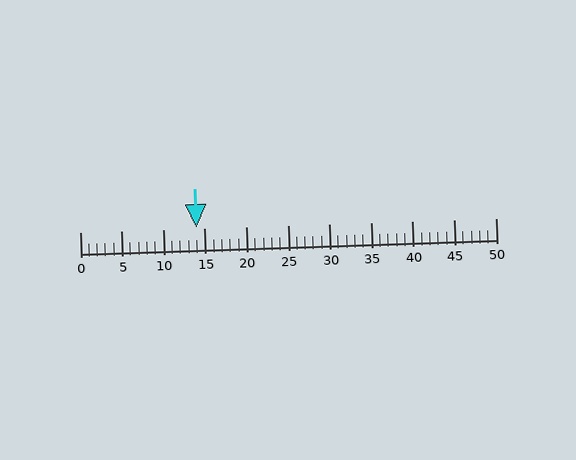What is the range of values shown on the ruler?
The ruler shows values from 0 to 50.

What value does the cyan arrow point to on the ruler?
The cyan arrow points to approximately 14.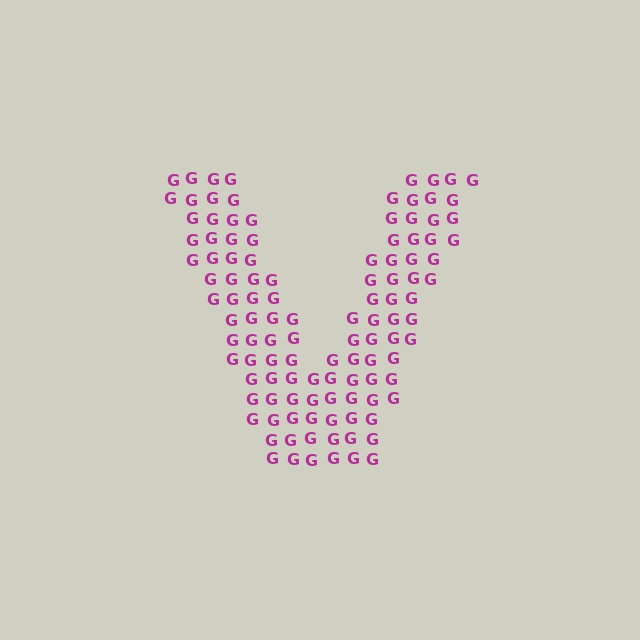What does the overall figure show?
The overall figure shows the letter V.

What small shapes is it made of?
It is made of small letter G's.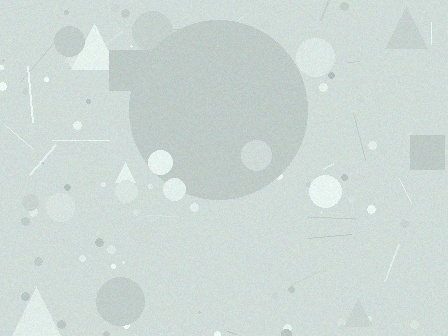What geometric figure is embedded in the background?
A circle is embedded in the background.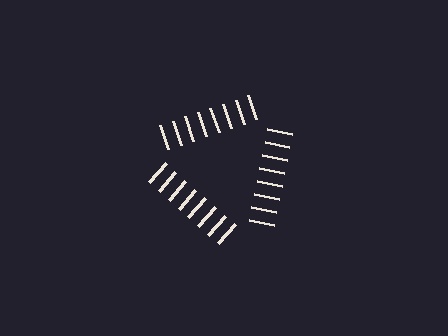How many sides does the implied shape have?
3 sides — the line-ends trace a triangle.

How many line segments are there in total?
24 — 8 along each of the 3 edges.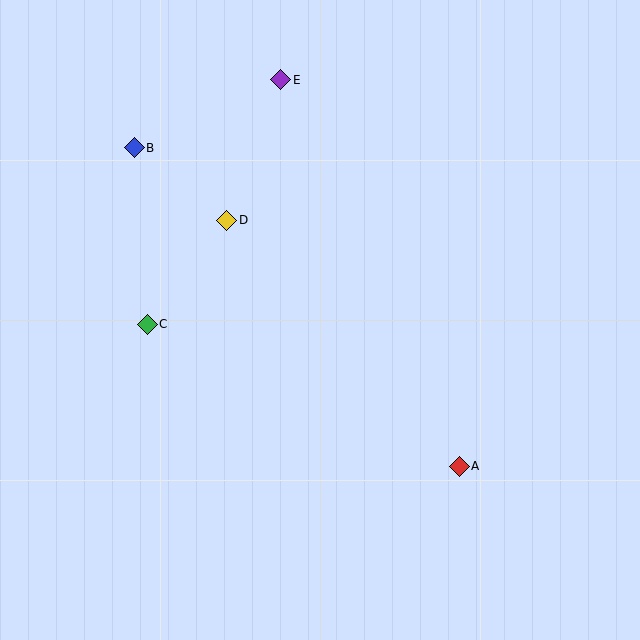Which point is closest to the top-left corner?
Point B is closest to the top-left corner.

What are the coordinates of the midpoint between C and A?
The midpoint between C and A is at (303, 395).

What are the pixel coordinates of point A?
Point A is at (459, 466).